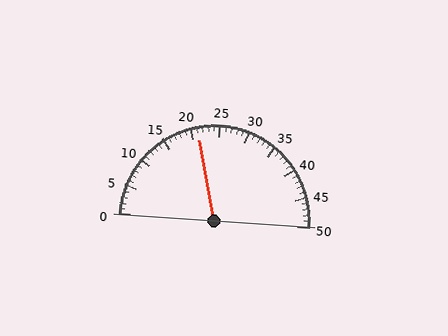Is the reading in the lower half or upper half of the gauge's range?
The reading is in the lower half of the range (0 to 50).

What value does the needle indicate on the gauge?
The needle indicates approximately 21.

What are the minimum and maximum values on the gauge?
The gauge ranges from 0 to 50.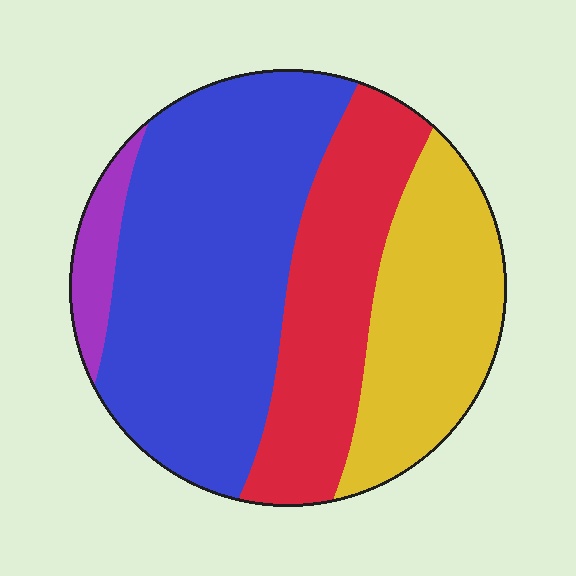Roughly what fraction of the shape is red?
Red takes up about one quarter (1/4) of the shape.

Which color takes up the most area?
Blue, at roughly 45%.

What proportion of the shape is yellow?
Yellow takes up about one quarter (1/4) of the shape.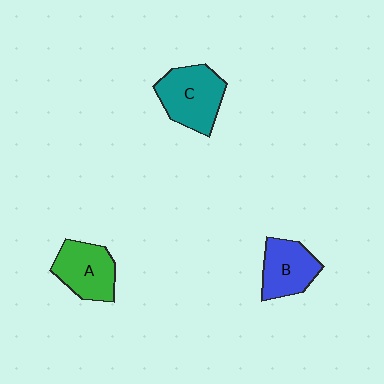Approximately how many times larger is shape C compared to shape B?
Approximately 1.3 times.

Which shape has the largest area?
Shape C (teal).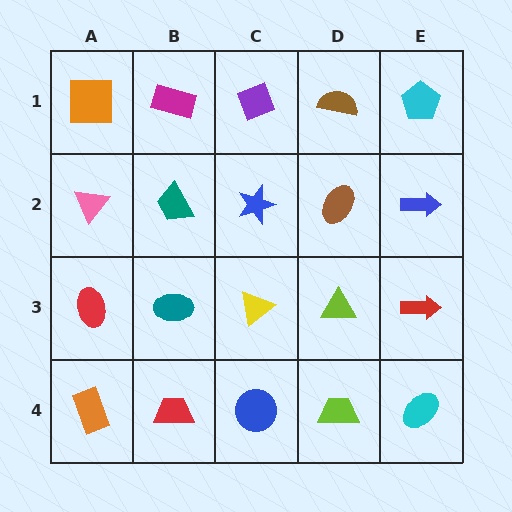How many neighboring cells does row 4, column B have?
3.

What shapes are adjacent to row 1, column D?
A brown ellipse (row 2, column D), a purple diamond (row 1, column C), a cyan pentagon (row 1, column E).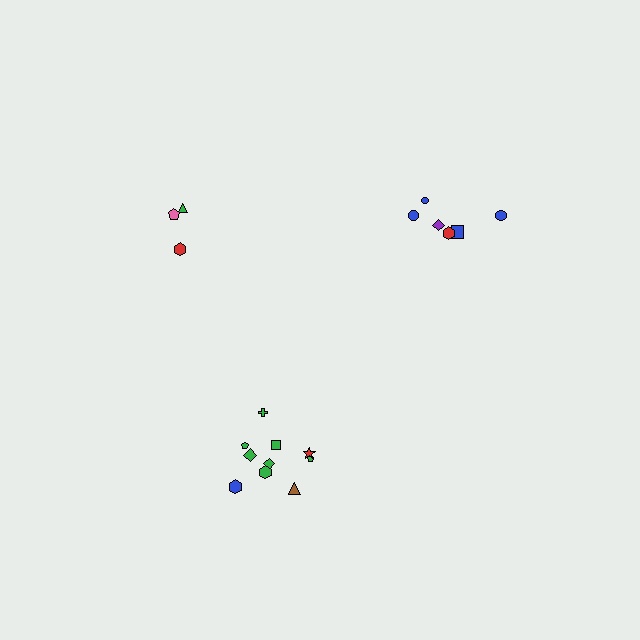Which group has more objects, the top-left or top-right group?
The top-right group.